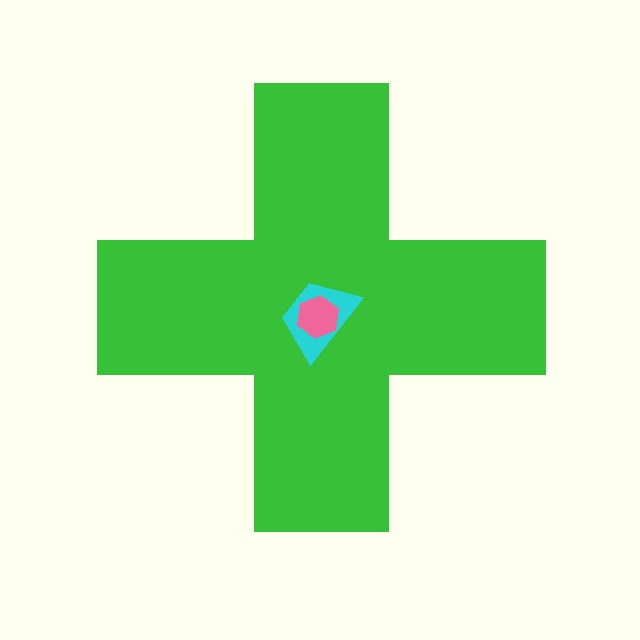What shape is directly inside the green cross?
The cyan trapezoid.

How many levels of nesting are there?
3.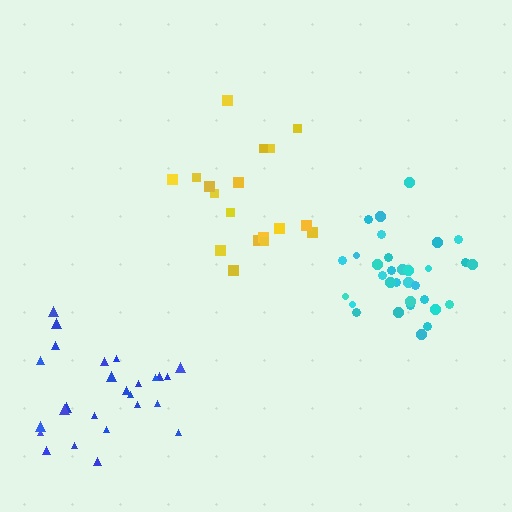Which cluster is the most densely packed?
Cyan.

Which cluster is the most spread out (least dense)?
Yellow.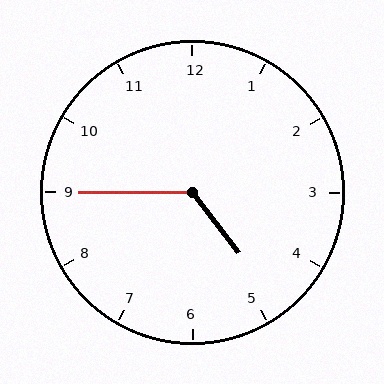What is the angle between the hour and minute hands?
Approximately 128 degrees.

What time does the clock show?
4:45.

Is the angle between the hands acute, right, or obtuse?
It is obtuse.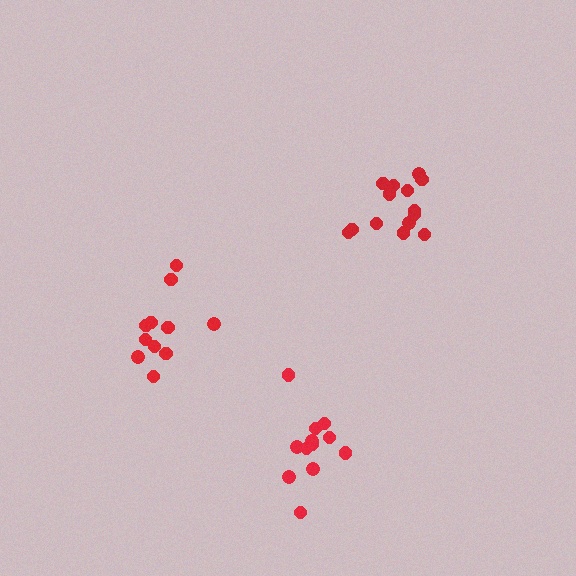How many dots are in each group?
Group 1: 11 dots, Group 2: 12 dots, Group 3: 14 dots (37 total).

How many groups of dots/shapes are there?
There are 3 groups.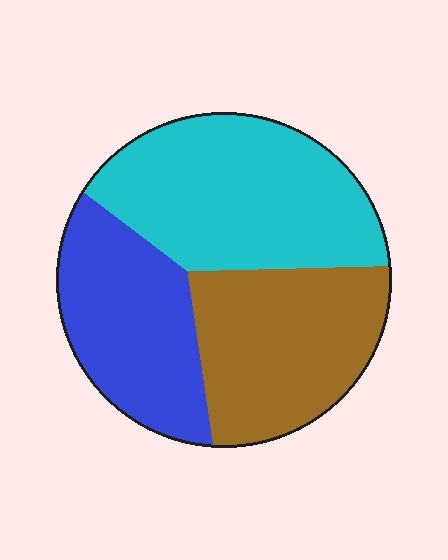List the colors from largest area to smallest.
From largest to smallest: cyan, brown, blue.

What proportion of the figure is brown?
Brown takes up between a sixth and a third of the figure.